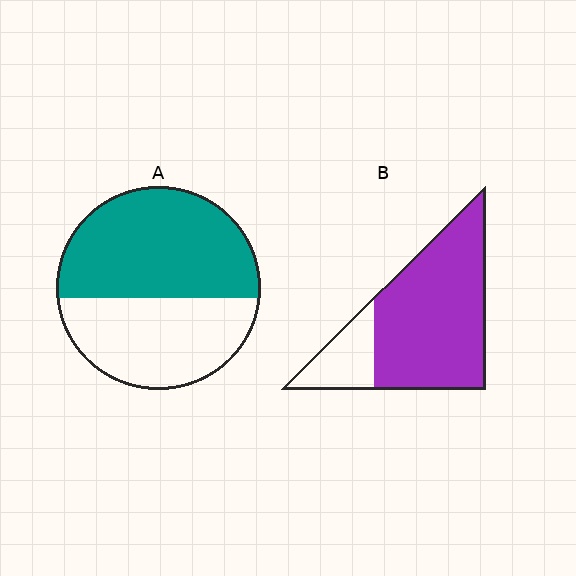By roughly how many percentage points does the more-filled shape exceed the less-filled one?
By roughly 25 percentage points (B over A).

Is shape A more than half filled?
Yes.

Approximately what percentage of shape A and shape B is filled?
A is approximately 55% and B is approximately 80%.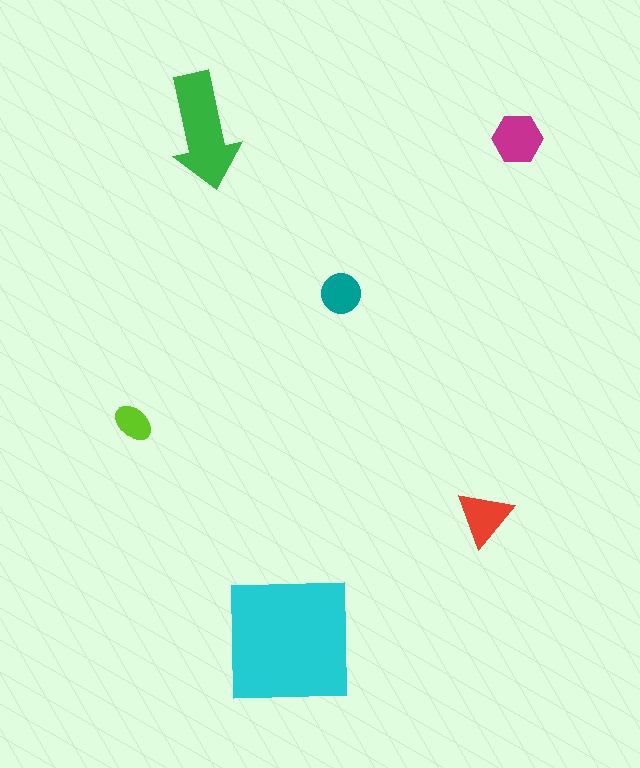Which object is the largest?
The cyan square.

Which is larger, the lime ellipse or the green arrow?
The green arrow.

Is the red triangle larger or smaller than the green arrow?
Smaller.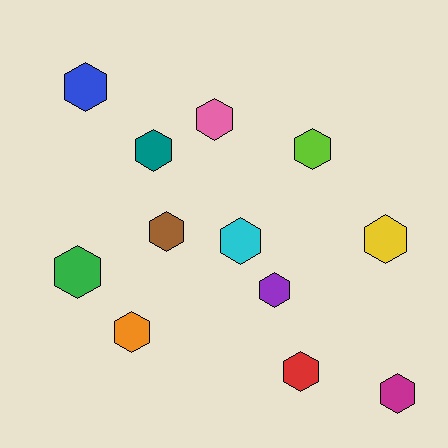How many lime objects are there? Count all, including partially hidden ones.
There is 1 lime object.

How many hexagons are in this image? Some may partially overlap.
There are 12 hexagons.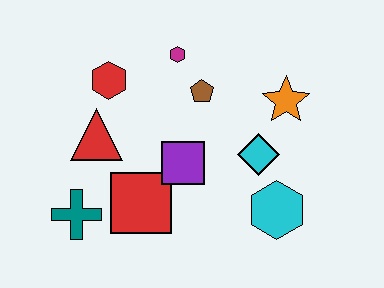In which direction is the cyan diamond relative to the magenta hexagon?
The cyan diamond is below the magenta hexagon.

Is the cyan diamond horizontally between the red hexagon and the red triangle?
No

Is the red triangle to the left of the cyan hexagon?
Yes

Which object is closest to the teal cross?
The red square is closest to the teal cross.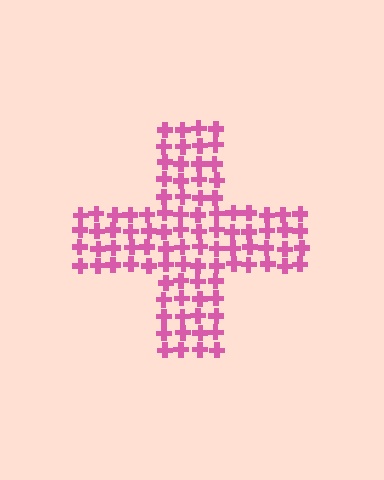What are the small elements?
The small elements are crosses.